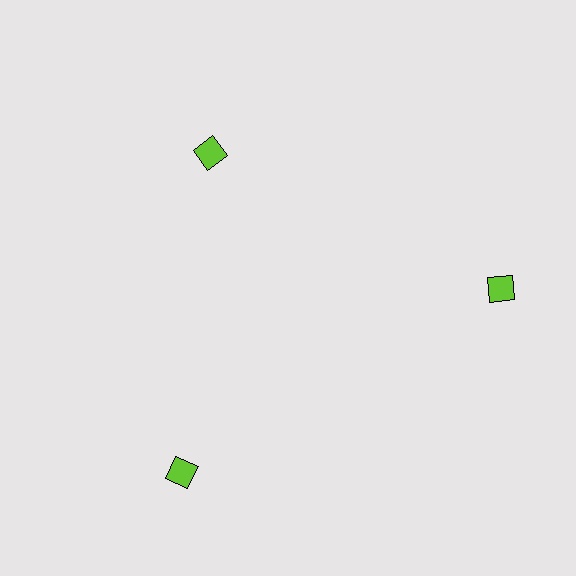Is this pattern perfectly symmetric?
No. The 3 lime squares are arranged in a ring, but one element near the 11 o'clock position is pulled inward toward the center, breaking the 3-fold rotational symmetry.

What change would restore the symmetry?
The symmetry would be restored by moving it outward, back onto the ring so that all 3 squares sit at equal angles and equal distance from the center.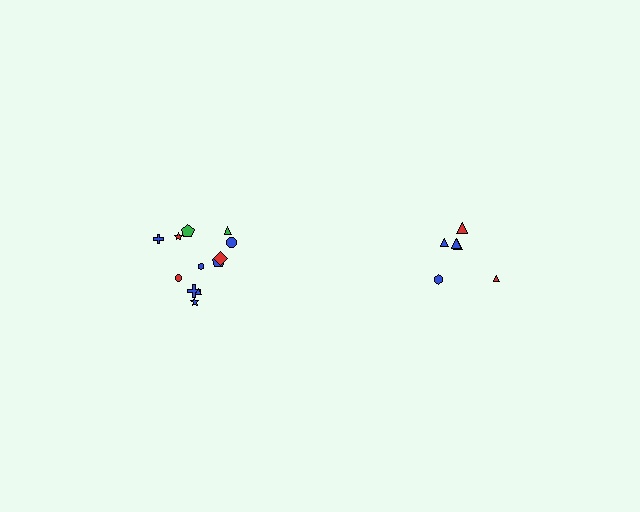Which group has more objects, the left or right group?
The left group.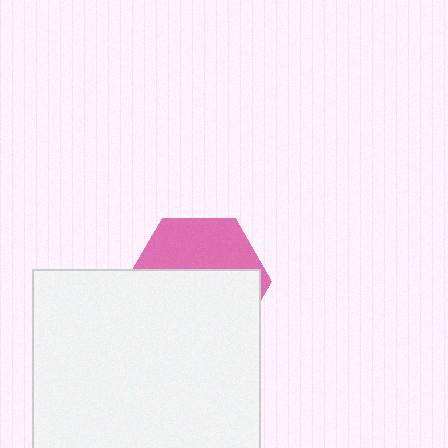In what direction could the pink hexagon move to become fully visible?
The pink hexagon could move up. That would shift it out from behind the white square entirely.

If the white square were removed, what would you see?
You would see the complete pink hexagon.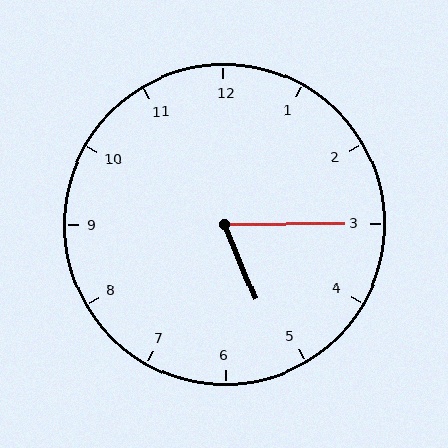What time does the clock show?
5:15.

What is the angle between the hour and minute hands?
Approximately 68 degrees.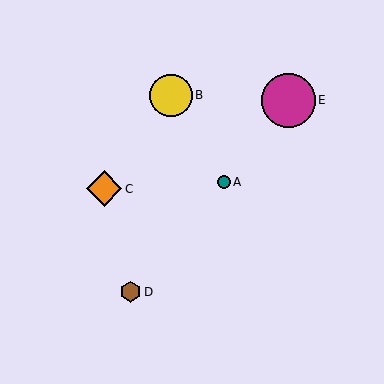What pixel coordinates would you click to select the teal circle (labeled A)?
Click at (224, 182) to select the teal circle A.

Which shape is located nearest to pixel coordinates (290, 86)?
The magenta circle (labeled E) at (288, 100) is nearest to that location.